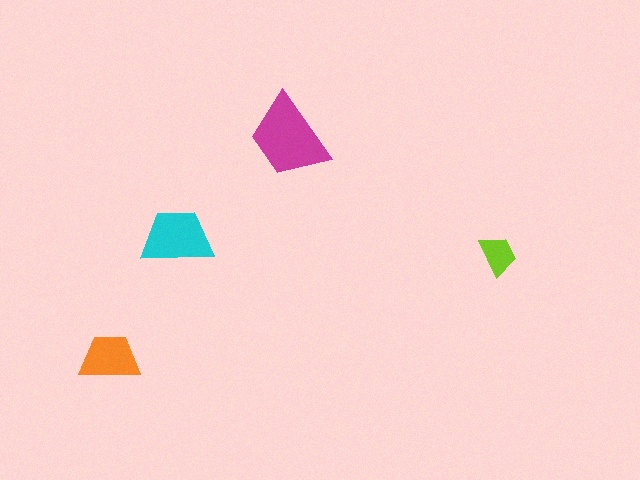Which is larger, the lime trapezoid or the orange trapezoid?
The orange one.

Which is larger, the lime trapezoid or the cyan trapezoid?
The cyan one.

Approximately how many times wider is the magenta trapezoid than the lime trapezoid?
About 2 times wider.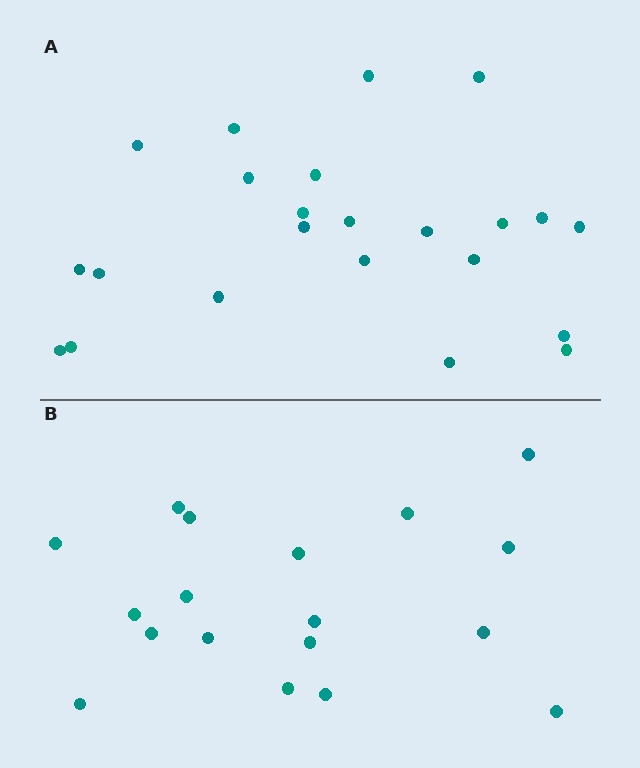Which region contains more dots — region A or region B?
Region A (the top region) has more dots.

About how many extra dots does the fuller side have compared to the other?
Region A has about 5 more dots than region B.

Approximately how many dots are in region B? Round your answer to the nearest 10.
About 20 dots. (The exact count is 18, which rounds to 20.)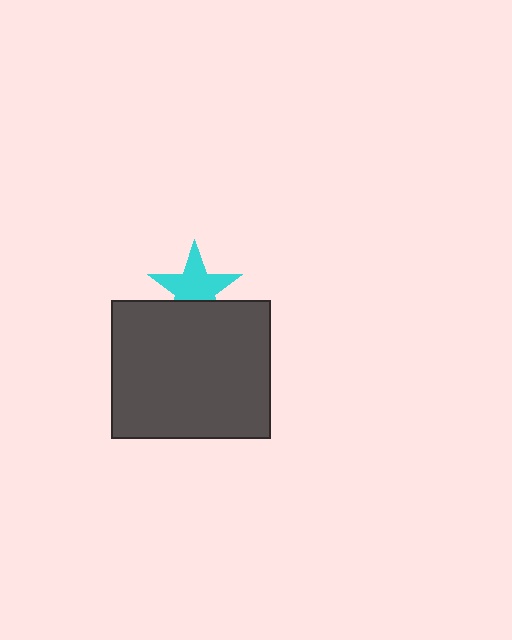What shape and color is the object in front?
The object in front is a dark gray rectangle.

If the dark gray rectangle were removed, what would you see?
You would see the complete cyan star.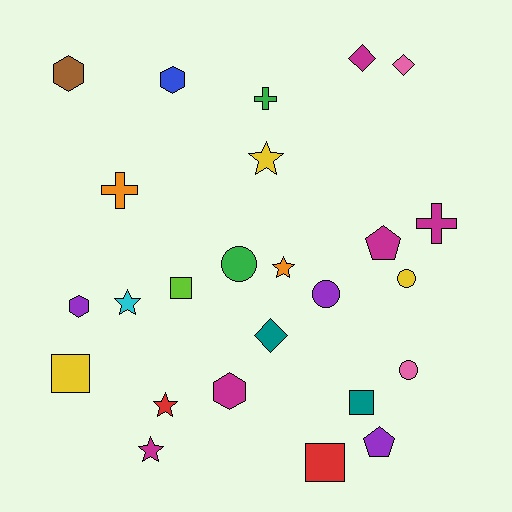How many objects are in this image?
There are 25 objects.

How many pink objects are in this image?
There are 2 pink objects.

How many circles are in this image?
There are 4 circles.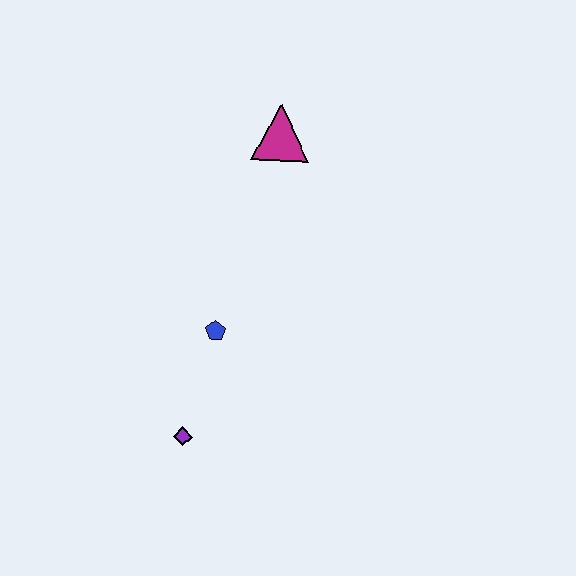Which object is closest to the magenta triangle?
The blue pentagon is closest to the magenta triangle.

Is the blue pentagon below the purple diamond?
No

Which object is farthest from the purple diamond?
The magenta triangle is farthest from the purple diamond.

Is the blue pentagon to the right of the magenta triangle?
No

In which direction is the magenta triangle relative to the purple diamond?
The magenta triangle is above the purple diamond.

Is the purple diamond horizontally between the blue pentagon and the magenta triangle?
No